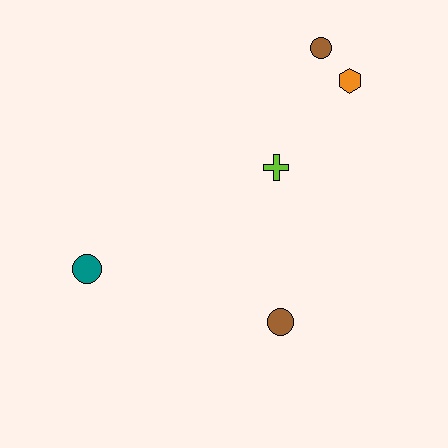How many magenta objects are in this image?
There are no magenta objects.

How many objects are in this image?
There are 5 objects.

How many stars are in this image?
There are no stars.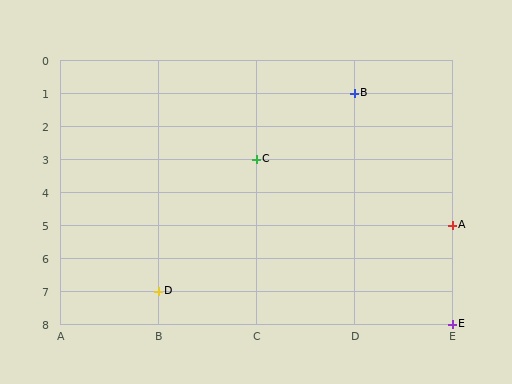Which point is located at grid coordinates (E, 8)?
Point E is at (E, 8).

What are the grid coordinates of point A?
Point A is at grid coordinates (E, 5).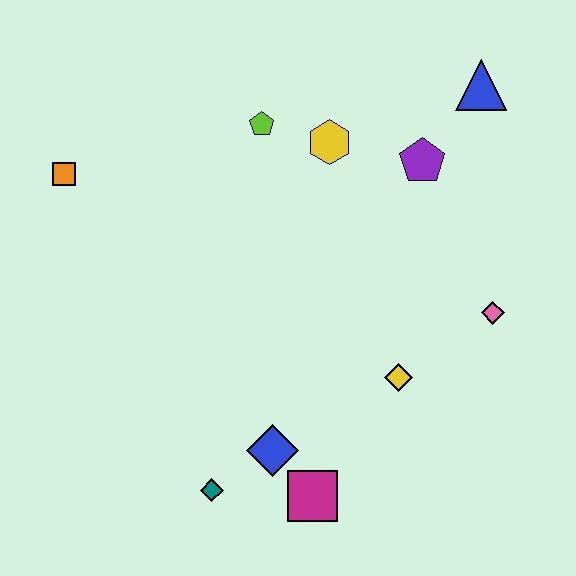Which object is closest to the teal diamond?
The blue diamond is closest to the teal diamond.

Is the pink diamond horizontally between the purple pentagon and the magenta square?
No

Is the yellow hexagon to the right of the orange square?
Yes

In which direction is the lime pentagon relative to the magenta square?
The lime pentagon is above the magenta square.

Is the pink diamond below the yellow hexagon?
Yes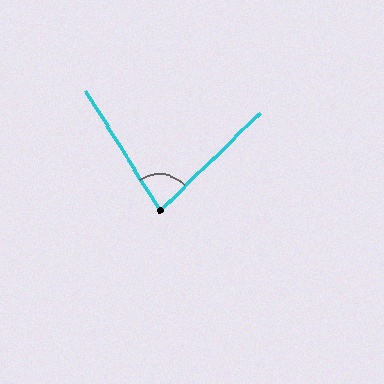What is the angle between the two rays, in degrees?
Approximately 78 degrees.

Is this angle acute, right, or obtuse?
It is acute.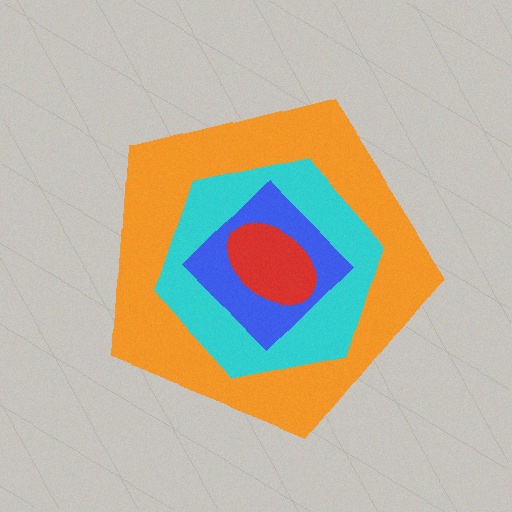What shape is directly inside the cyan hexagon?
The blue diamond.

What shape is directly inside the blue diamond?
The red ellipse.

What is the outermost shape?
The orange pentagon.